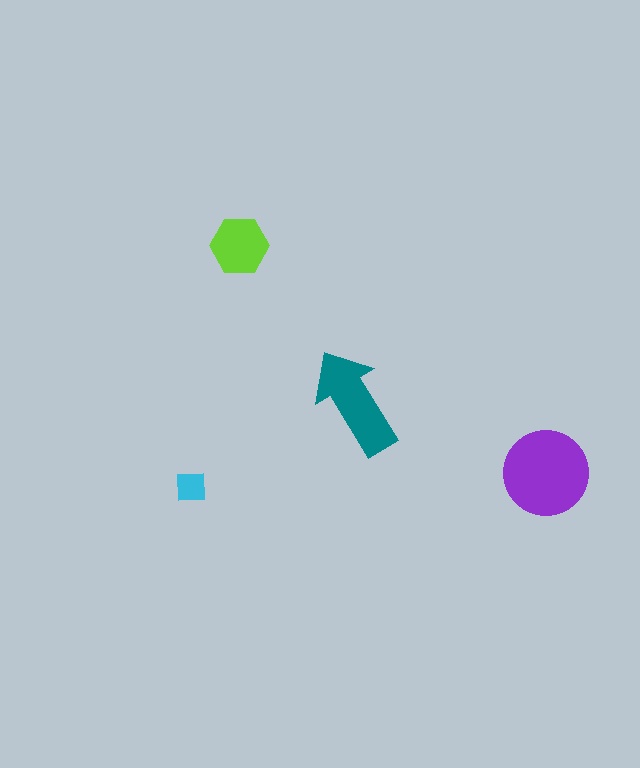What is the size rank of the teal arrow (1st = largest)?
2nd.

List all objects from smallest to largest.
The cyan square, the lime hexagon, the teal arrow, the purple circle.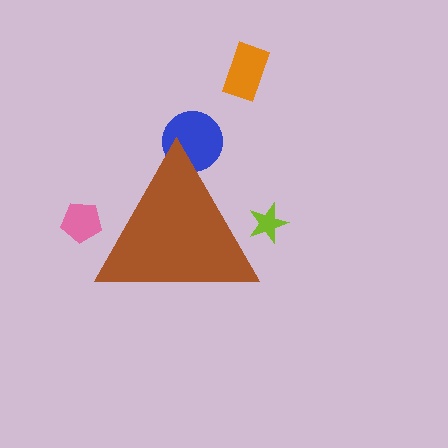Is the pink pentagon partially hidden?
Yes, the pink pentagon is partially hidden behind the brown triangle.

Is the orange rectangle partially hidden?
No, the orange rectangle is fully visible.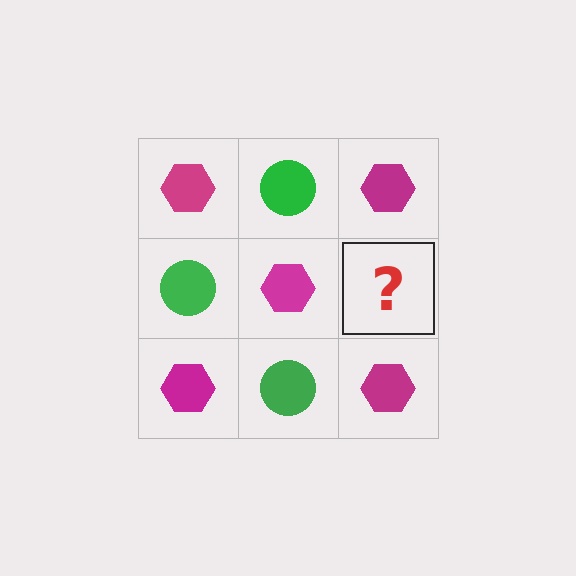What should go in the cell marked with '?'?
The missing cell should contain a green circle.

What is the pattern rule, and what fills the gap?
The rule is that it alternates magenta hexagon and green circle in a checkerboard pattern. The gap should be filled with a green circle.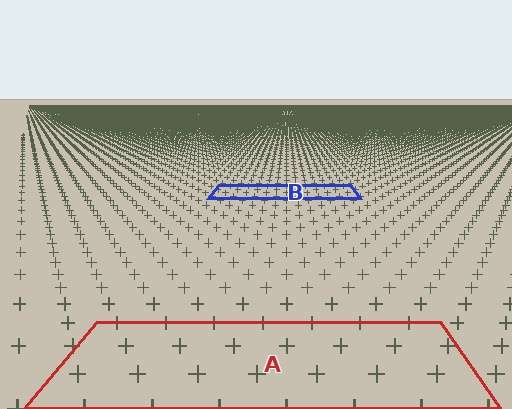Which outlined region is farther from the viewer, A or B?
Region B is farther from the viewer — the texture elements inside it appear smaller and more densely packed.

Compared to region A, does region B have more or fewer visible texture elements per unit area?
Region B has more texture elements per unit area — they are packed more densely because it is farther away.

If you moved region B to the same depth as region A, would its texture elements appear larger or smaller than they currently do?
They would appear larger. At a closer depth, the same texture elements are projected at a bigger on-screen size.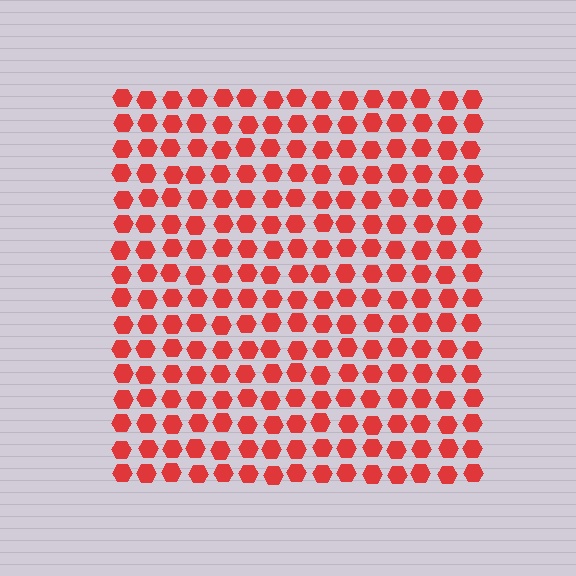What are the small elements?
The small elements are hexagons.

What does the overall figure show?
The overall figure shows a square.